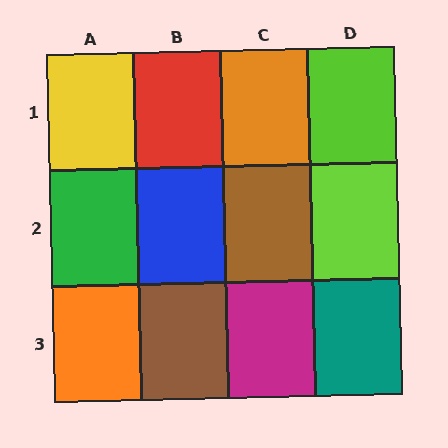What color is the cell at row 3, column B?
Brown.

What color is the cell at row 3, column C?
Magenta.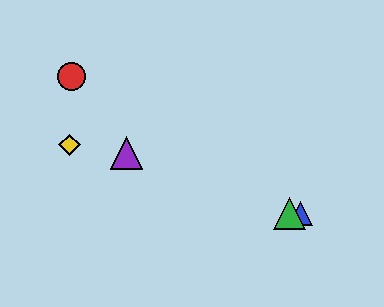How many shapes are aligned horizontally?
2 shapes (the blue triangle, the green triangle) are aligned horizontally.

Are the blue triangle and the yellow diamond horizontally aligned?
No, the blue triangle is at y≈214 and the yellow diamond is at y≈145.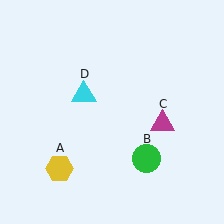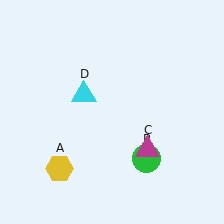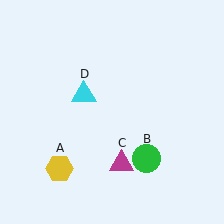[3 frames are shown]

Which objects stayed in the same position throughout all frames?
Yellow hexagon (object A) and green circle (object B) and cyan triangle (object D) remained stationary.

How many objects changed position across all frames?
1 object changed position: magenta triangle (object C).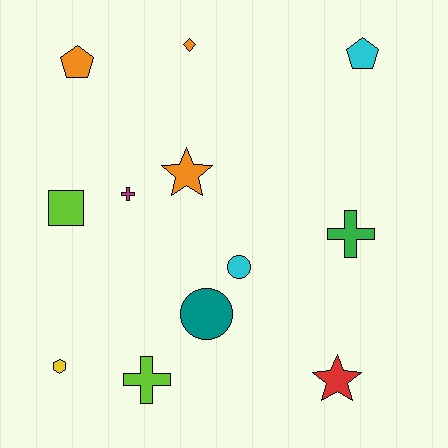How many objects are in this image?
There are 12 objects.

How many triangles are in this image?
There are no triangles.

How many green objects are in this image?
There is 1 green object.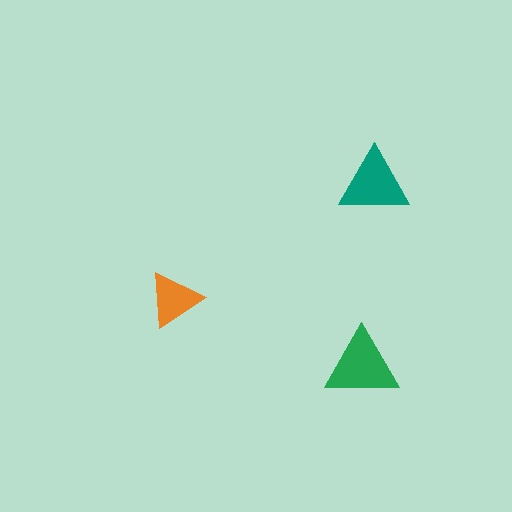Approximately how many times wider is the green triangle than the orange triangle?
About 1.5 times wider.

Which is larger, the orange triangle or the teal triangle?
The teal one.